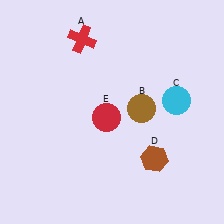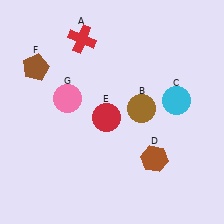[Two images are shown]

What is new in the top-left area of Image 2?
A brown pentagon (F) was added in the top-left area of Image 2.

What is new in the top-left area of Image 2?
A pink circle (G) was added in the top-left area of Image 2.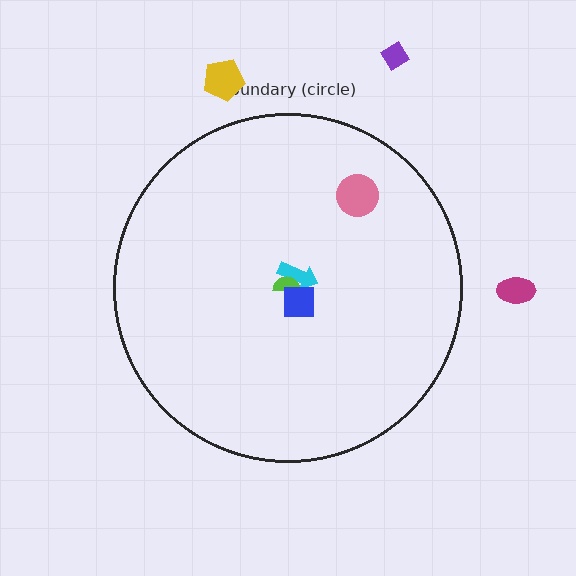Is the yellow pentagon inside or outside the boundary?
Outside.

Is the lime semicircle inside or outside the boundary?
Inside.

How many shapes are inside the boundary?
4 inside, 3 outside.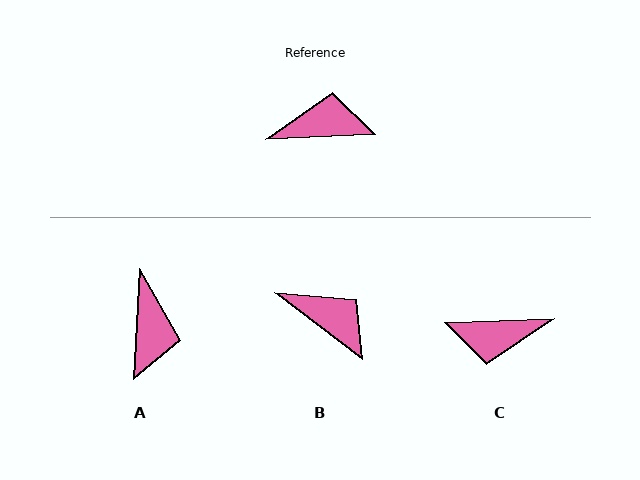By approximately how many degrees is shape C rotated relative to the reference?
Approximately 179 degrees counter-clockwise.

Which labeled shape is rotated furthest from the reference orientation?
C, about 179 degrees away.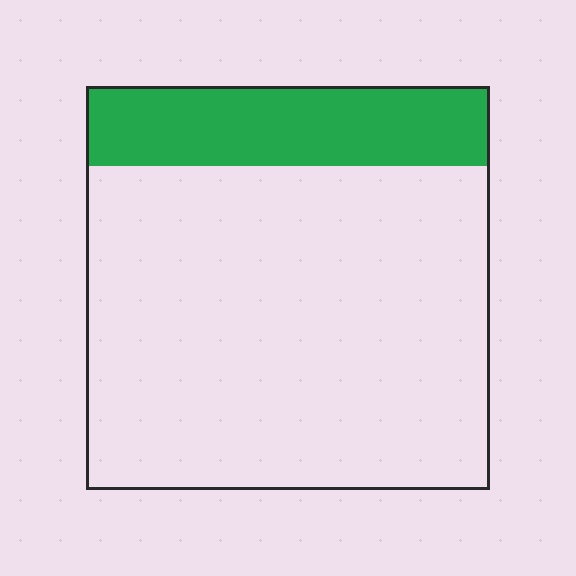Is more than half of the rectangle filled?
No.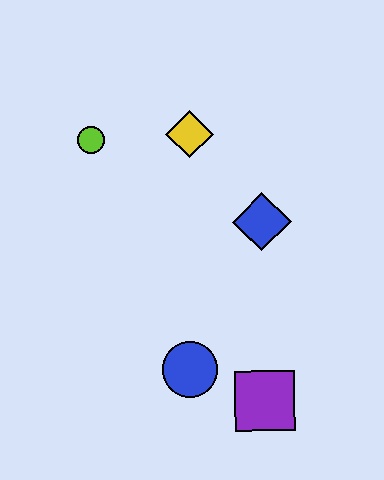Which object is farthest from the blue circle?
The lime circle is farthest from the blue circle.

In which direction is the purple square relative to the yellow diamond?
The purple square is below the yellow diamond.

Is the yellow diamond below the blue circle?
No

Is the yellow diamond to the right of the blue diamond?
No